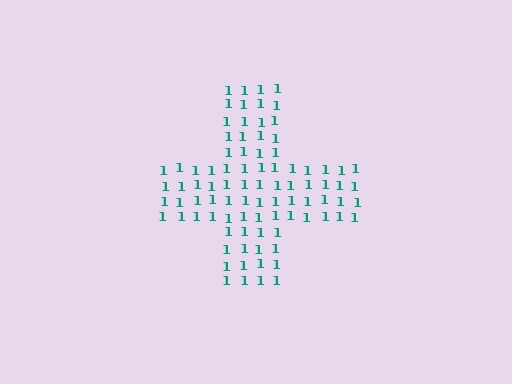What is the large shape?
The large shape is a cross.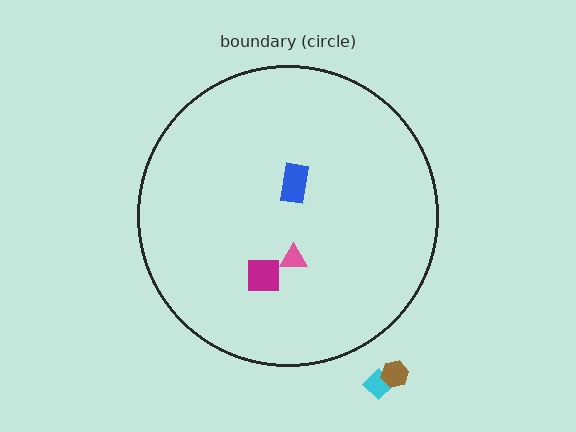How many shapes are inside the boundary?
3 inside, 2 outside.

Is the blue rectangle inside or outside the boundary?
Inside.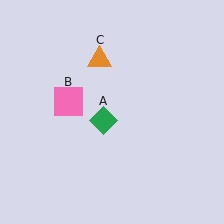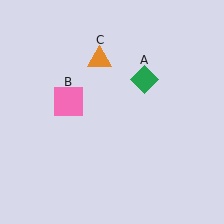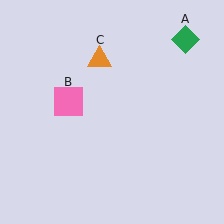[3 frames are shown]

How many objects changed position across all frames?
1 object changed position: green diamond (object A).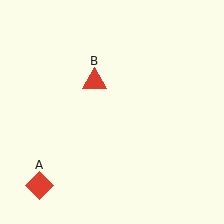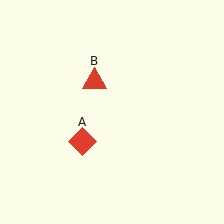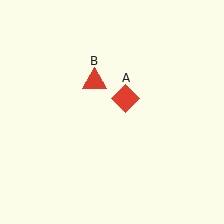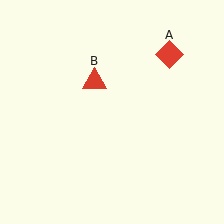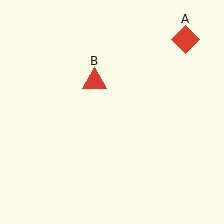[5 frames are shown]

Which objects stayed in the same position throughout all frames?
Red triangle (object B) remained stationary.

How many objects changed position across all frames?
1 object changed position: red diamond (object A).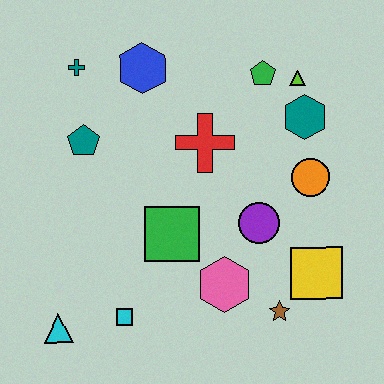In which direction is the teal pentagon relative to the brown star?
The teal pentagon is to the left of the brown star.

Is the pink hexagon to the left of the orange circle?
Yes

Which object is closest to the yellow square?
The brown star is closest to the yellow square.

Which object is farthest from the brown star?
The teal cross is farthest from the brown star.